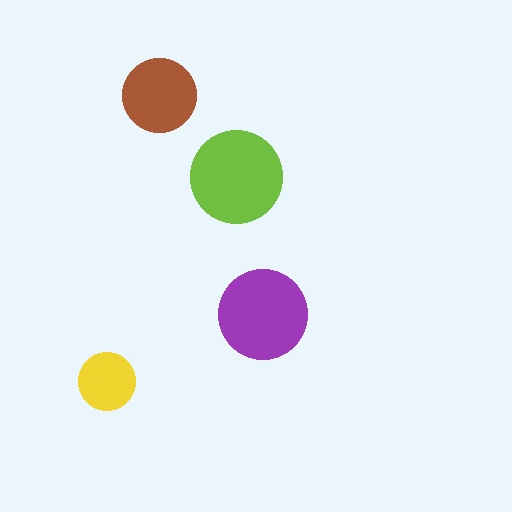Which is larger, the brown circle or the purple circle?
The purple one.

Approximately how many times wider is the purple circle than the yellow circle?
About 1.5 times wider.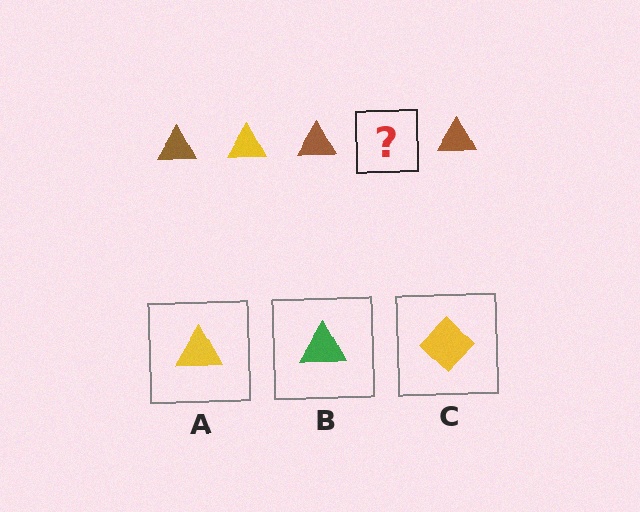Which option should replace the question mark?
Option A.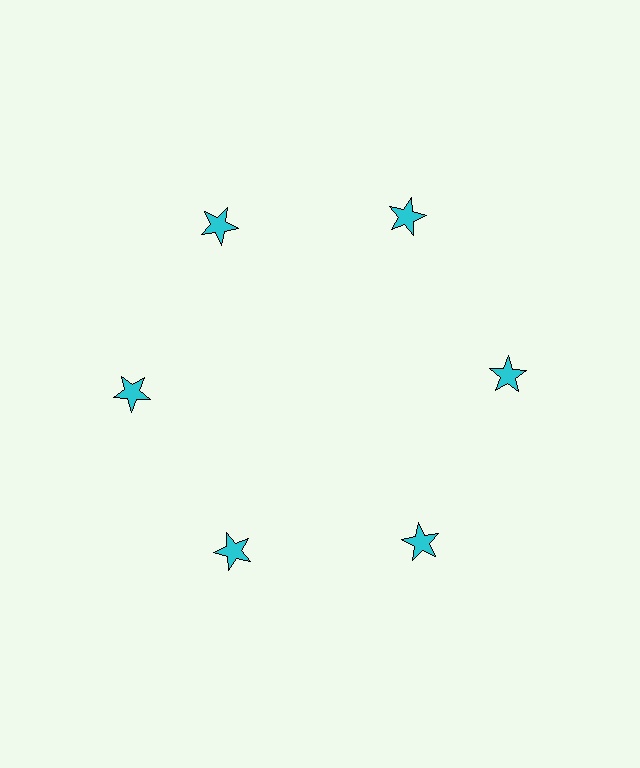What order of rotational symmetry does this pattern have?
This pattern has 6-fold rotational symmetry.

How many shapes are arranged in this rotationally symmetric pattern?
There are 6 shapes, arranged in 6 groups of 1.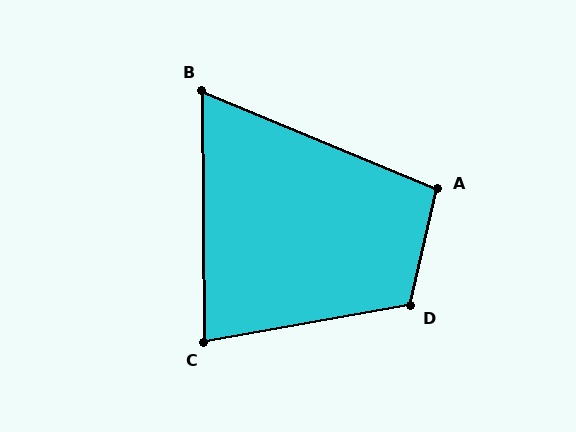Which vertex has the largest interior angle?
D, at approximately 113 degrees.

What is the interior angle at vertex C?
Approximately 80 degrees (acute).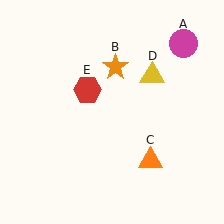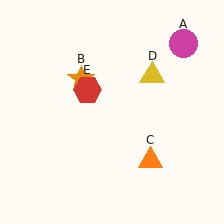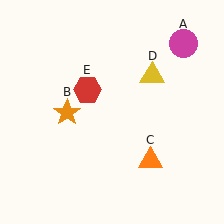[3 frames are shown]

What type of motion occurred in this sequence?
The orange star (object B) rotated counterclockwise around the center of the scene.